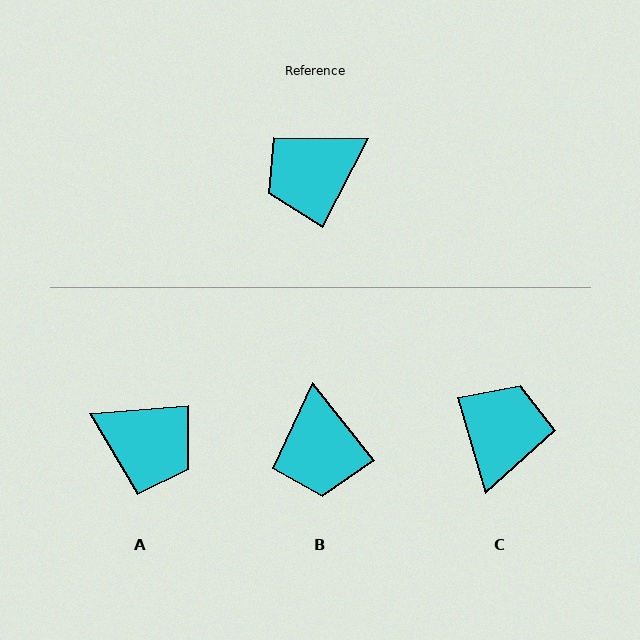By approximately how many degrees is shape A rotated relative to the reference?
Approximately 122 degrees counter-clockwise.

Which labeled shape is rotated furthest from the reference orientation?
C, about 137 degrees away.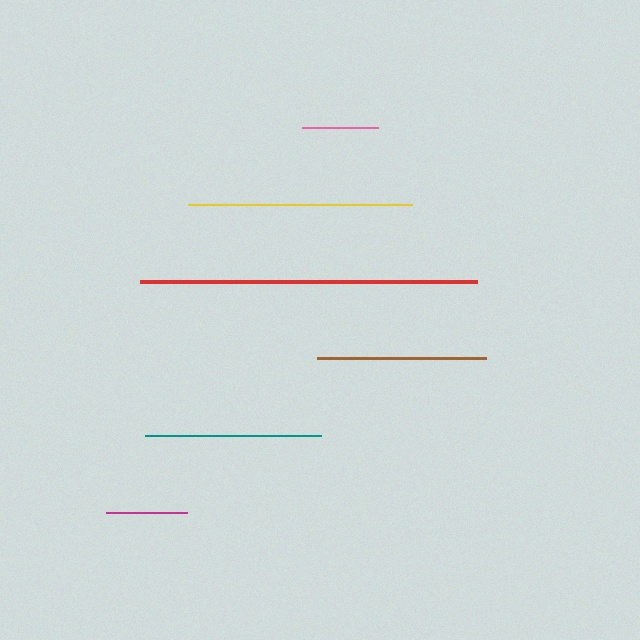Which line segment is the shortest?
The pink line is the shortest at approximately 76 pixels.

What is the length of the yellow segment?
The yellow segment is approximately 224 pixels long.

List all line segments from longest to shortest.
From longest to shortest: red, yellow, teal, brown, magenta, pink.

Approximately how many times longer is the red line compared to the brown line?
The red line is approximately 2.0 times the length of the brown line.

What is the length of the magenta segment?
The magenta segment is approximately 81 pixels long.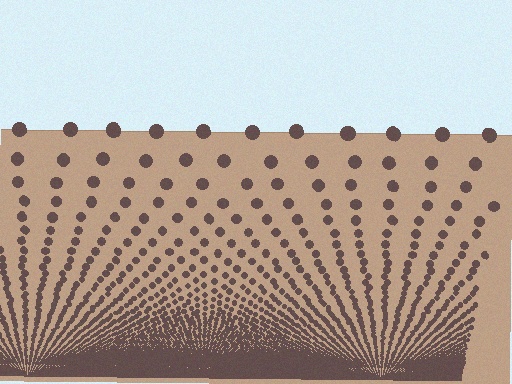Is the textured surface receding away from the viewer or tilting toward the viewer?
The surface appears to tilt toward the viewer. Texture elements get larger and sparser toward the top.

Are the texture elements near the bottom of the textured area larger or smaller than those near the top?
Smaller. The gradient is inverted — elements near the bottom are smaller and denser.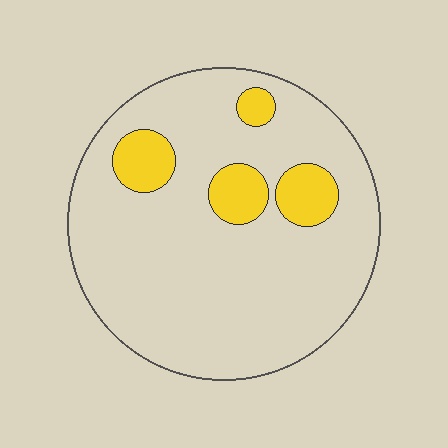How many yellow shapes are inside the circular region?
4.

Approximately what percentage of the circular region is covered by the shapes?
Approximately 15%.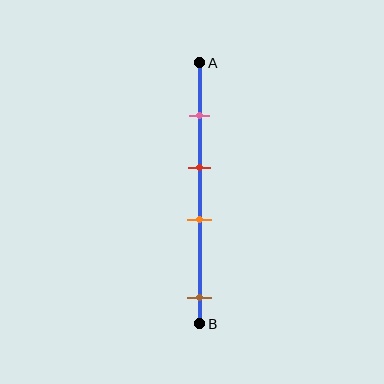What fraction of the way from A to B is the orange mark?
The orange mark is approximately 60% (0.6) of the way from A to B.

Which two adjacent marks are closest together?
The red and orange marks are the closest adjacent pair.